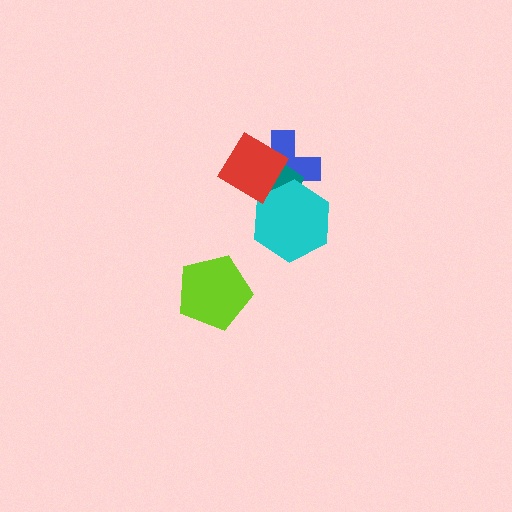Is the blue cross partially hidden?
Yes, it is partially covered by another shape.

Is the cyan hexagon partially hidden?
Yes, it is partially covered by another shape.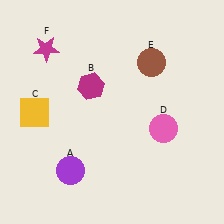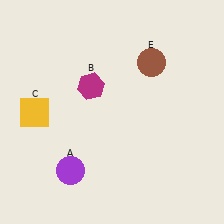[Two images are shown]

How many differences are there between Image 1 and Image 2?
There are 2 differences between the two images.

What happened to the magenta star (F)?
The magenta star (F) was removed in Image 2. It was in the top-left area of Image 1.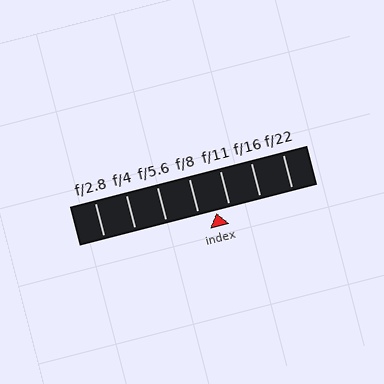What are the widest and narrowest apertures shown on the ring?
The widest aperture shown is f/2.8 and the narrowest is f/22.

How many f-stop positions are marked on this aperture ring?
There are 7 f-stop positions marked.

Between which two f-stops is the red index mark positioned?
The index mark is between f/8 and f/11.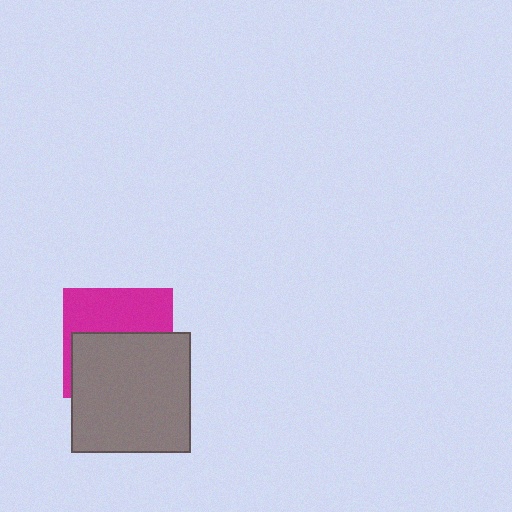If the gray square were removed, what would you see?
You would see the complete magenta square.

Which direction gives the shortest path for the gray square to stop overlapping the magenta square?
Moving down gives the shortest separation.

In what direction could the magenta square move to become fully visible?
The magenta square could move up. That would shift it out from behind the gray square entirely.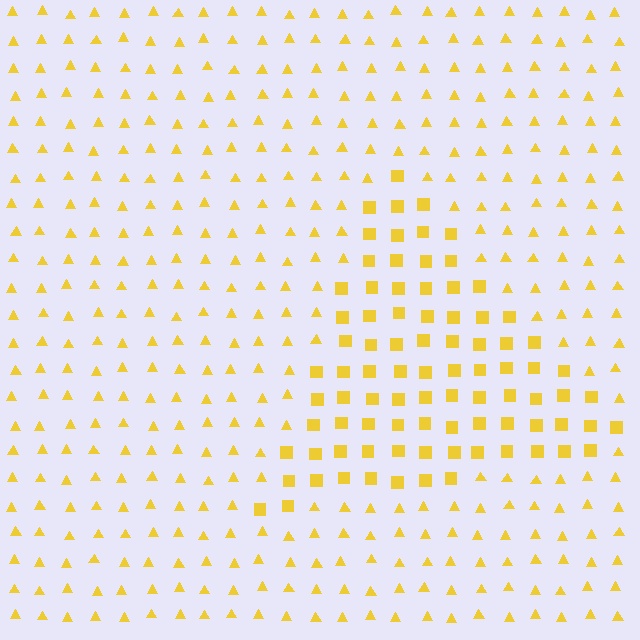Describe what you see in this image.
The image is filled with small yellow elements arranged in a uniform grid. A triangle-shaped region contains squares, while the surrounding area contains triangles. The boundary is defined purely by the change in element shape.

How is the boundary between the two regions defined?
The boundary is defined by a change in element shape: squares inside vs. triangles outside. All elements share the same color and spacing.